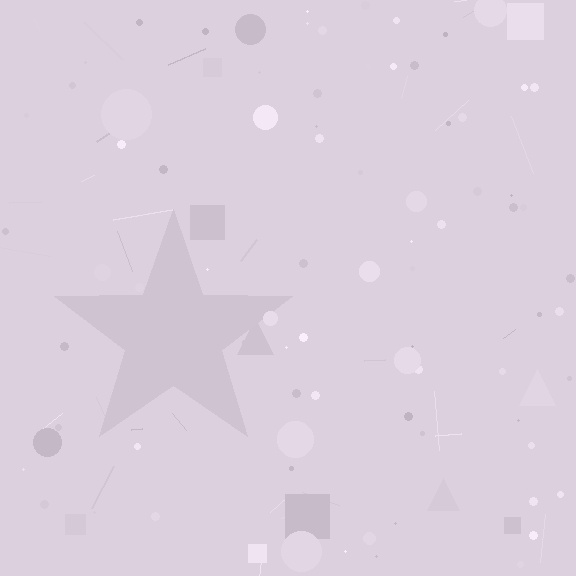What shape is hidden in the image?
A star is hidden in the image.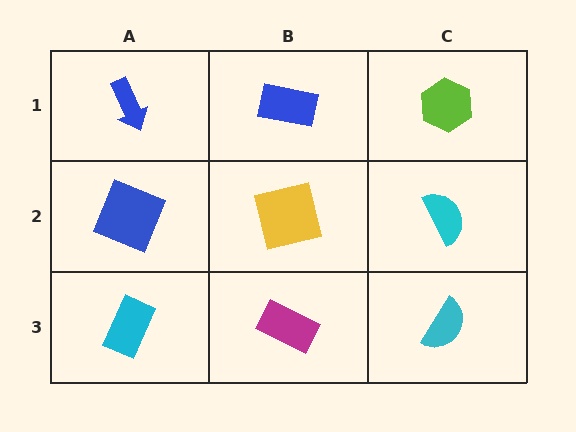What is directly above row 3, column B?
A yellow square.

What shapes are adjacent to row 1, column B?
A yellow square (row 2, column B), a blue arrow (row 1, column A), a lime hexagon (row 1, column C).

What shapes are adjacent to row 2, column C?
A lime hexagon (row 1, column C), a cyan semicircle (row 3, column C), a yellow square (row 2, column B).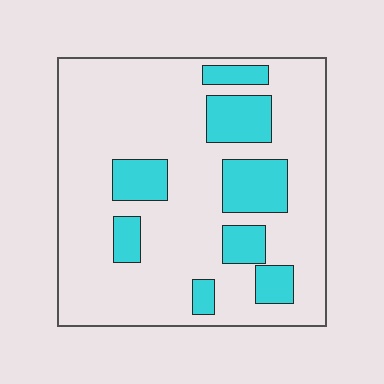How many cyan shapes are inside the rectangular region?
8.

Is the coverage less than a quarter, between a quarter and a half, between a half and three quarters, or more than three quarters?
Less than a quarter.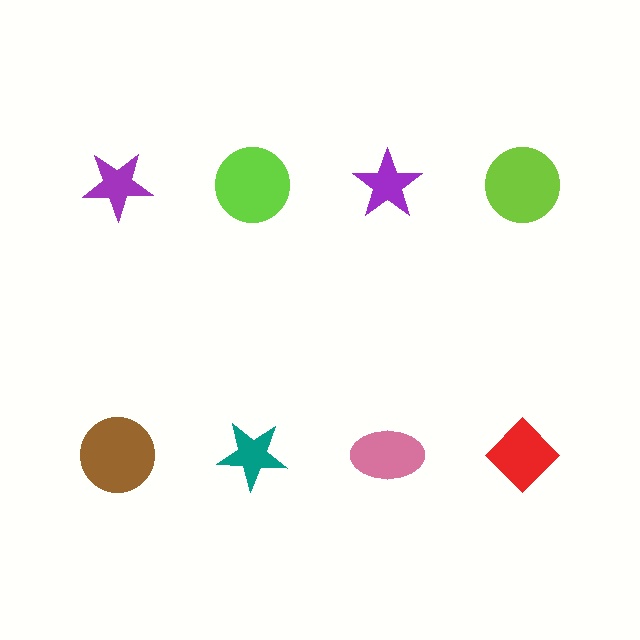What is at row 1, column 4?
A lime circle.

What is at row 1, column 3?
A purple star.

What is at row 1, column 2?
A lime circle.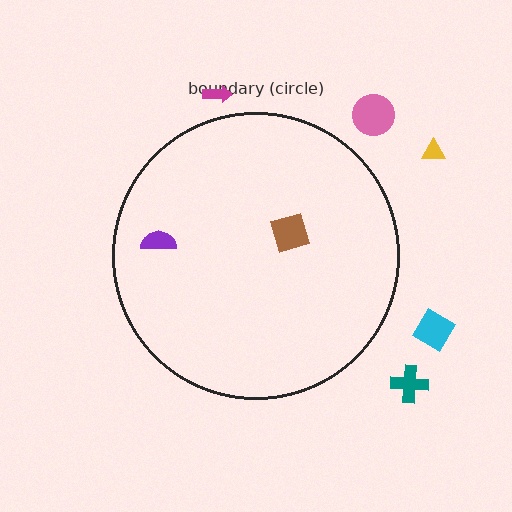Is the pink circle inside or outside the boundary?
Outside.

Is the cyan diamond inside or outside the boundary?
Outside.